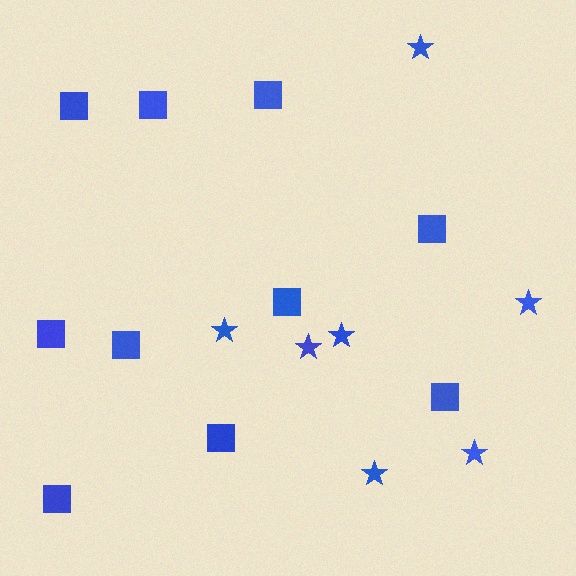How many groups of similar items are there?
There are 2 groups: one group of stars (7) and one group of squares (10).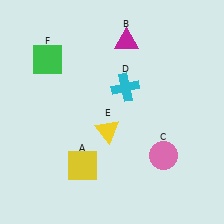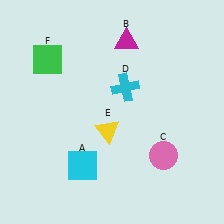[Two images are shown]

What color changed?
The square (A) changed from yellow in Image 1 to cyan in Image 2.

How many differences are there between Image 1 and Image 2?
There is 1 difference between the two images.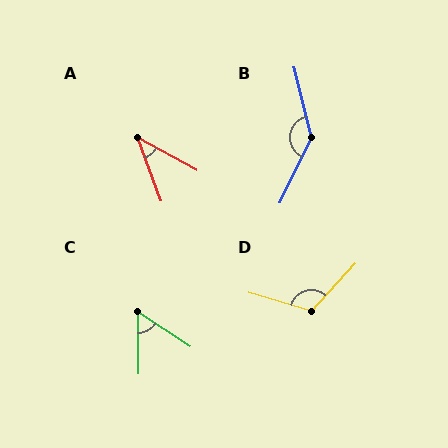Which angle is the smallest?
A, at approximately 41 degrees.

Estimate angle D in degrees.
Approximately 115 degrees.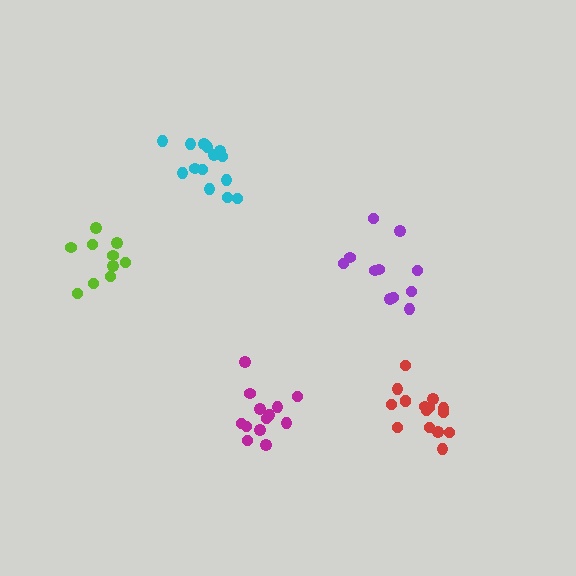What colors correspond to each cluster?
The clusters are colored: purple, lime, cyan, red, magenta.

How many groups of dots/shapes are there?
There are 5 groups.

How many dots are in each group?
Group 1: 11 dots, Group 2: 10 dots, Group 3: 14 dots, Group 4: 16 dots, Group 5: 13 dots (64 total).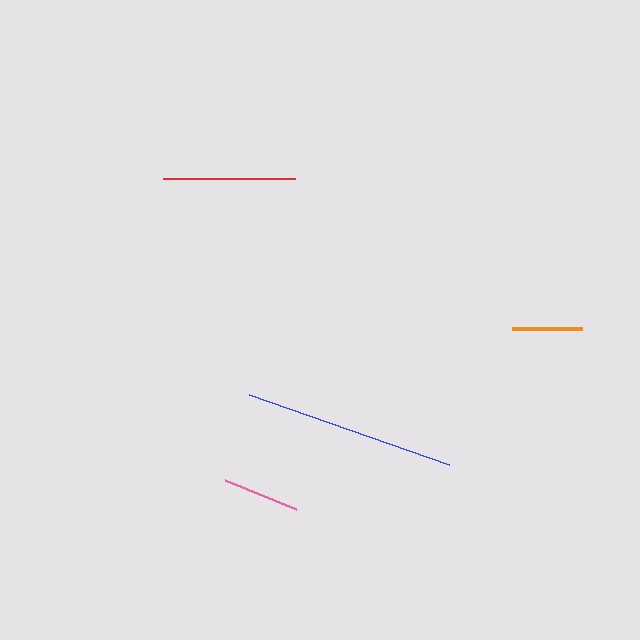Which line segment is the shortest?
The orange line is the shortest at approximately 70 pixels.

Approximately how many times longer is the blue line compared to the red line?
The blue line is approximately 1.6 times the length of the red line.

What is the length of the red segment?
The red segment is approximately 132 pixels long.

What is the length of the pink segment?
The pink segment is approximately 77 pixels long.